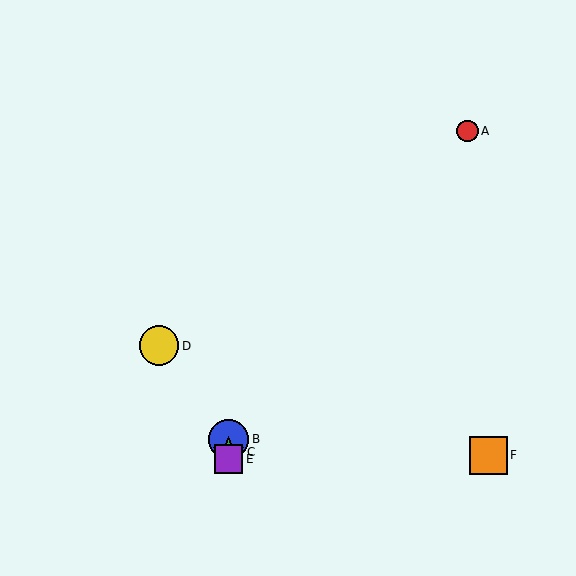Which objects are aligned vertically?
Objects B, C, E are aligned vertically.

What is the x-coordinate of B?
Object B is at x≈229.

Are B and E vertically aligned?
Yes, both are at x≈229.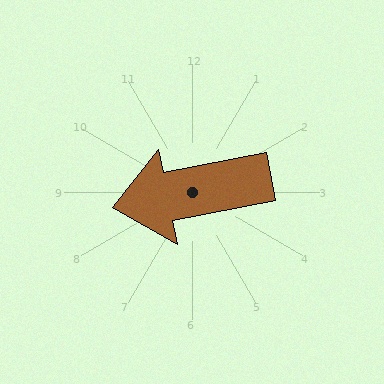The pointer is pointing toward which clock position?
Roughly 9 o'clock.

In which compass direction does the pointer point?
West.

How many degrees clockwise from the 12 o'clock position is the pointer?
Approximately 259 degrees.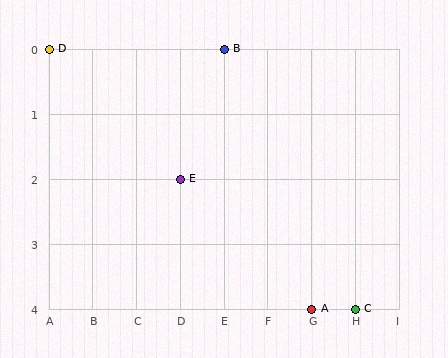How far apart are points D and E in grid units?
Points D and E are 3 columns and 2 rows apart (about 3.6 grid units diagonally).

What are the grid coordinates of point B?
Point B is at grid coordinates (E, 0).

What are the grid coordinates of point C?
Point C is at grid coordinates (H, 4).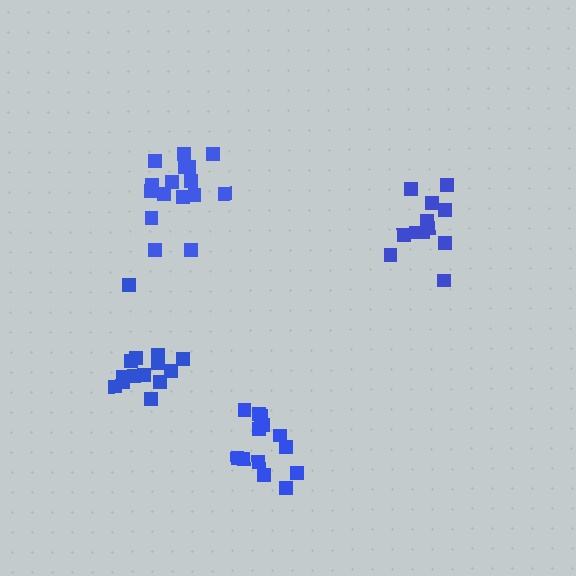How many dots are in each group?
Group 1: 13 dots, Group 2: 14 dots, Group 3: 12 dots, Group 4: 16 dots (55 total).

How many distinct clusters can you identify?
There are 4 distinct clusters.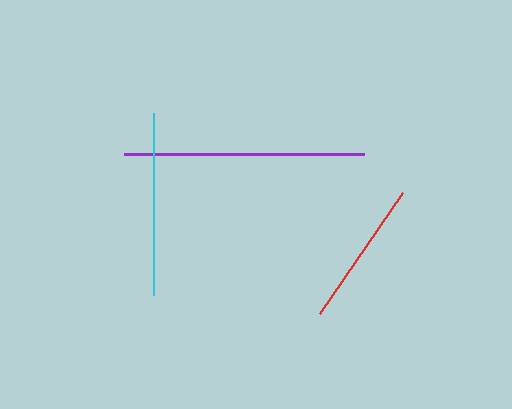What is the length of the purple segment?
The purple segment is approximately 241 pixels long.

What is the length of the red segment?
The red segment is approximately 146 pixels long.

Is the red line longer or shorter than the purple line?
The purple line is longer than the red line.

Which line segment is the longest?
The purple line is the longest at approximately 241 pixels.